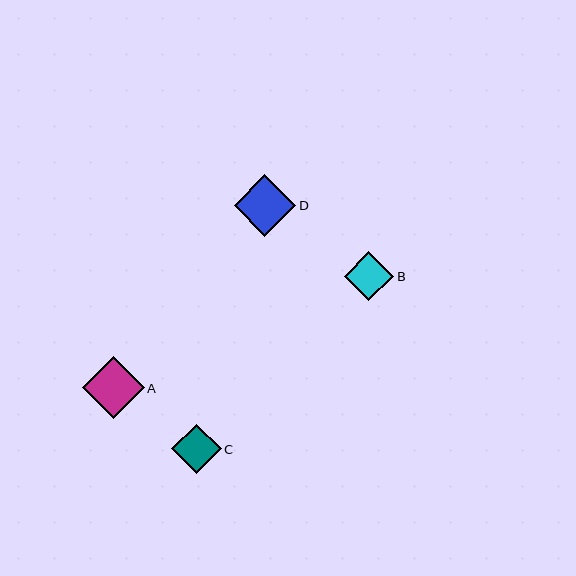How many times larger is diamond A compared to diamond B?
Diamond A is approximately 1.3 times the size of diamond B.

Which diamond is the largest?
Diamond A is the largest with a size of approximately 62 pixels.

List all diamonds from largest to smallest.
From largest to smallest: A, D, B, C.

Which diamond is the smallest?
Diamond C is the smallest with a size of approximately 49 pixels.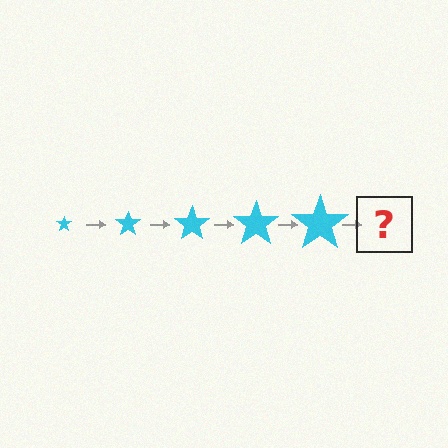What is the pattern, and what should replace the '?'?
The pattern is that the star gets progressively larger each step. The '?' should be a cyan star, larger than the previous one.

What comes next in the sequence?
The next element should be a cyan star, larger than the previous one.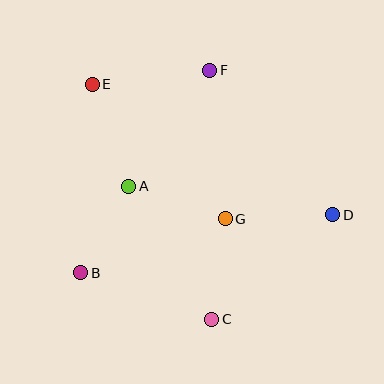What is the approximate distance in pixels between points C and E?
The distance between C and E is approximately 264 pixels.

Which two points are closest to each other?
Points A and B are closest to each other.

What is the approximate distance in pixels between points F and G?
The distance between F and G is approximately 149 pixels.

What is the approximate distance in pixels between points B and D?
The distance between B and D is approximately 259 pixels.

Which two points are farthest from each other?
Points D and E are farthest from each other.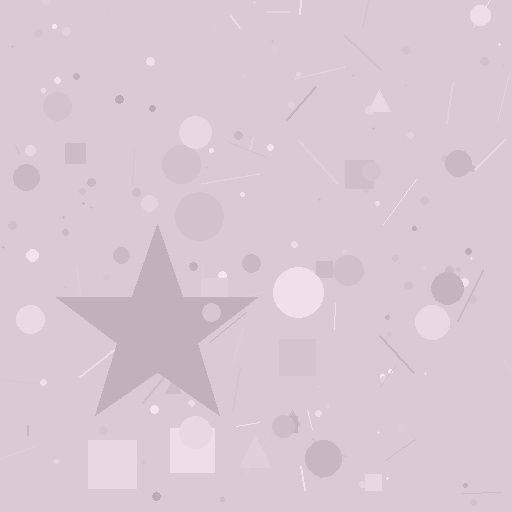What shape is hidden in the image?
A star is hidden in the image.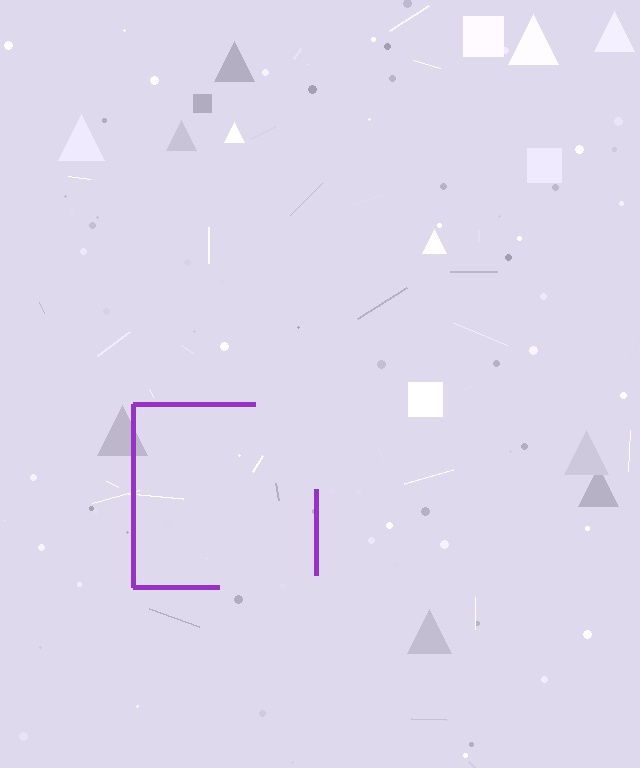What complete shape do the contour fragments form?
The contour fragments form a square.